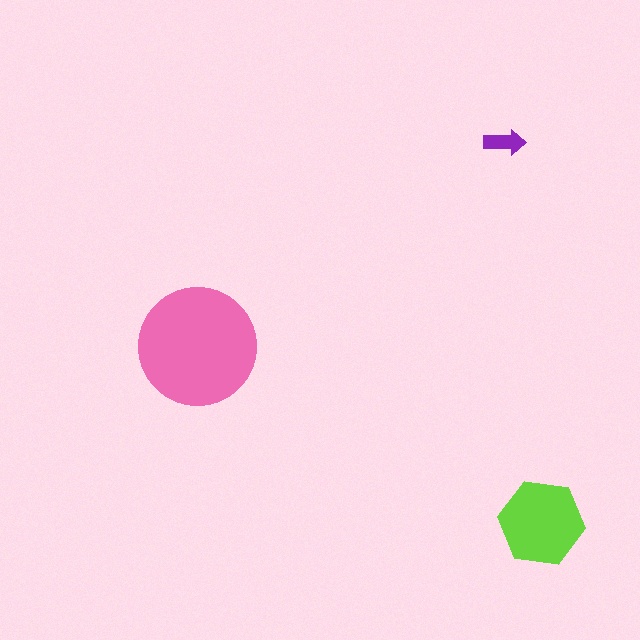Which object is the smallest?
The purple arrow.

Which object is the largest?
The pink circle.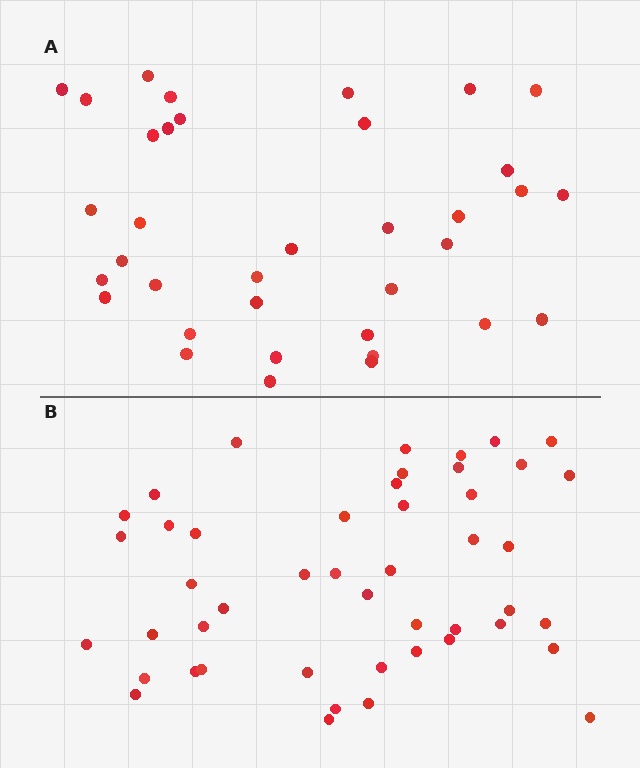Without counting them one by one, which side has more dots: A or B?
Region B (the bottom region) has more dots.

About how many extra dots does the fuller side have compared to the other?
Region B has roughly 12 or so more dots than region A.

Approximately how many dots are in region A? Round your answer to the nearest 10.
About 40 dots. (The exact count is 36, which rounds to 40.)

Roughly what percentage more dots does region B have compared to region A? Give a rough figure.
About 30% more.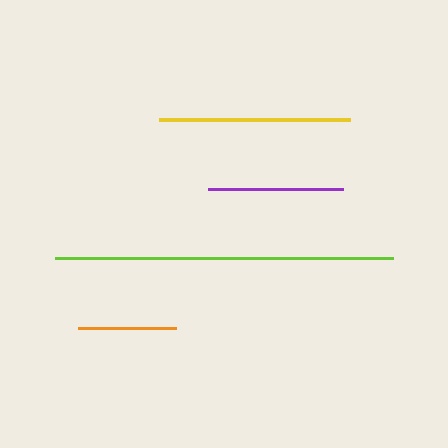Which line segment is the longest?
The lime line is the longest at approximately 338 pixels.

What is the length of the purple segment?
The purple segment is approximately 135 pixels long.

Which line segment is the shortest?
The orange line is the shortest at approximately 99 pixels.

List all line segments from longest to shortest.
From longest to shortest: lime, yellow, purple, orange.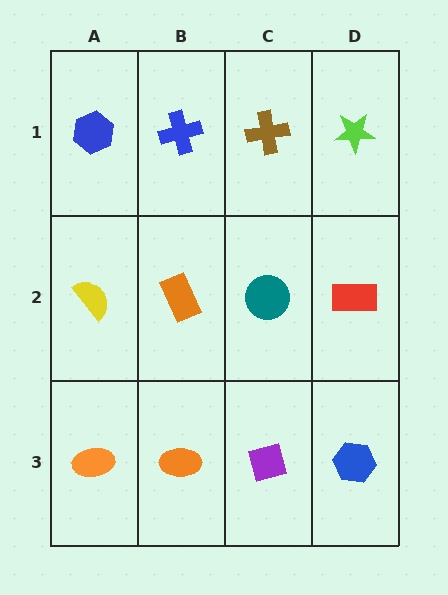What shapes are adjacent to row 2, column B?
A blue cross (row 1, column B), an orange ellipse (row 3, column B), a yellow semicircle (row 2, column A), a teal circle (row 2, column C).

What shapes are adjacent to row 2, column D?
A lime star (row 1, column D), a blue hexagon (row 3, column D), a teal circle (row 2, column C).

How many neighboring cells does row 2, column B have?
4.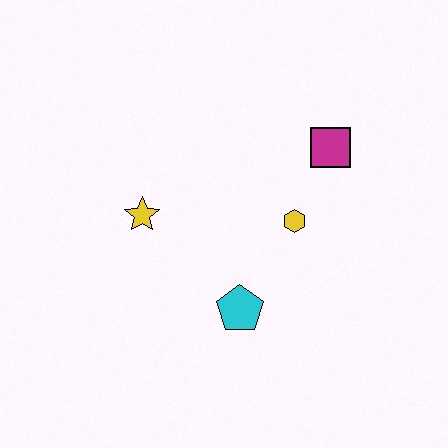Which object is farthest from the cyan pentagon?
The magenta square is farthest from the cyan pentagon.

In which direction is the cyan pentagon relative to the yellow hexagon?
The cyan pentagon is below the yellow hexagon.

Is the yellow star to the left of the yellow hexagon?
Yes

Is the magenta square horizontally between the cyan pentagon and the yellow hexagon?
No